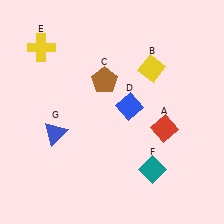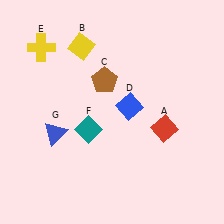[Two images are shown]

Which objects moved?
The objects that moved are: the yellow diamond (B), the teal diamond (F).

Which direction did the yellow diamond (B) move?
The yellow diamond (B) moved left.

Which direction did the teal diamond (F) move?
The teal diamond (F) moved left.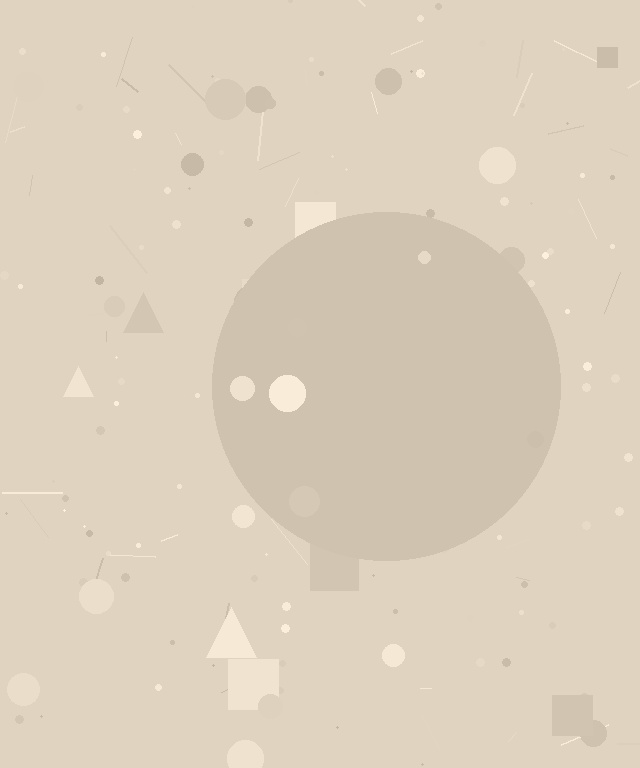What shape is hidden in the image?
A circle is hidden in the image.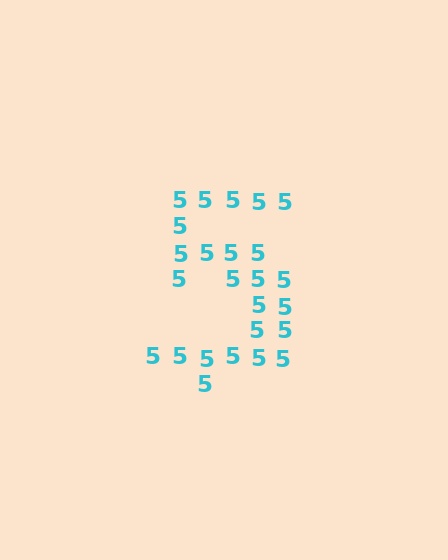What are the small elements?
The small elements are digit 5's.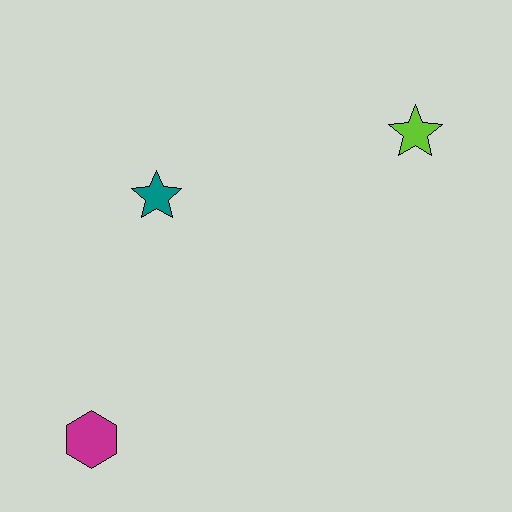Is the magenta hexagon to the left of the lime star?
Yes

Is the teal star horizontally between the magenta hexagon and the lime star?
Yes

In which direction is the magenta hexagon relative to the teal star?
The magenta hexagon is below the teal star.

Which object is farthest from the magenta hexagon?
The lime star is farthest from the magenta hexagon.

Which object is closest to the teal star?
The magenta hexagon is closest to the teal star.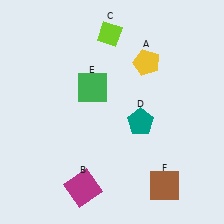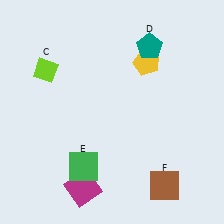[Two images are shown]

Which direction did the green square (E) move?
The green square (E) moved down.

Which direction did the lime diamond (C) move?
The lime diamond (C) moved left.